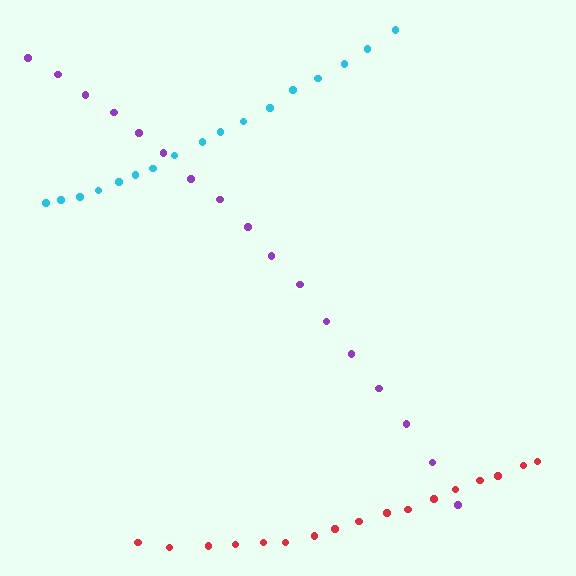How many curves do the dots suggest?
There are 3 distinct paths.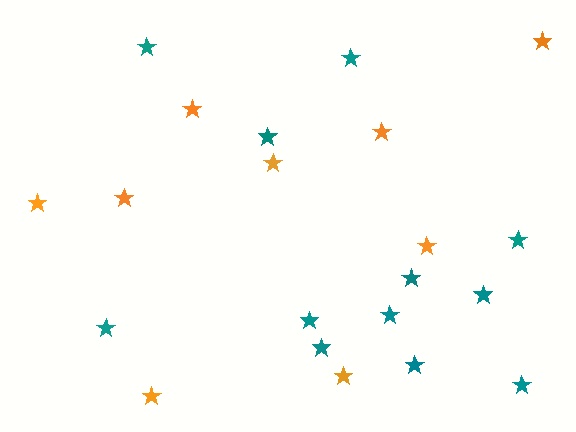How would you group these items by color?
There are 2 groups: one group of teal stars (12) and one group of orange stars (9).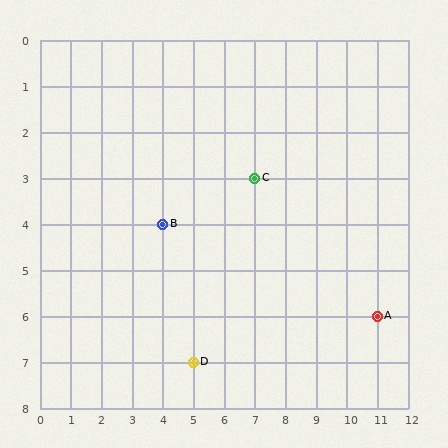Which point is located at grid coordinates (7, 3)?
Point C is at (7, 3).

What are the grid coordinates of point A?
Point A is at grid coordinates (11, 6).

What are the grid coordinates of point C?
Point C is at grid coordinates (7, 3).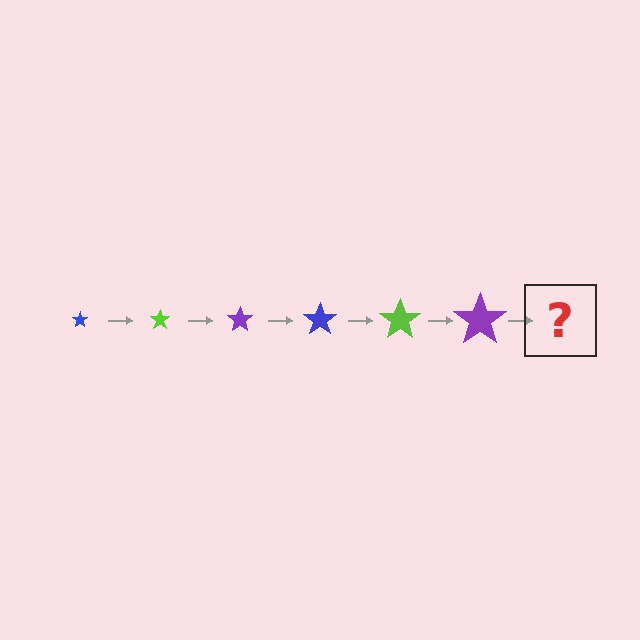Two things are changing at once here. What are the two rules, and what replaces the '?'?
The two rules are that the star grows larger each step and the color cycles through blue, lime, and purple. The '?' should be a blue star, larger than the previous one.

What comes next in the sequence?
The next element should be a blue star, larger than the previous one.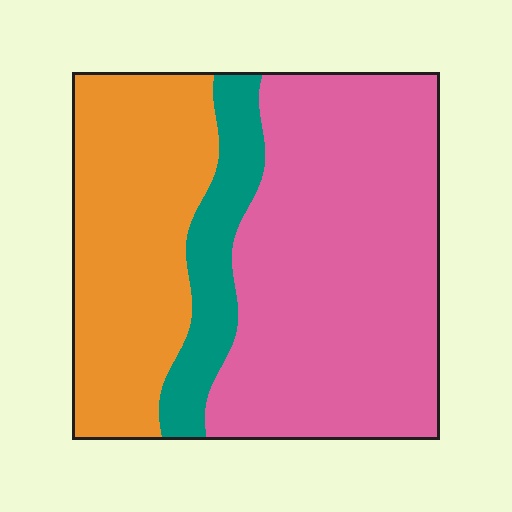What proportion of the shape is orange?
Orange covers around 35% of the shape.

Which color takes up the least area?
Teal, at roughly 15%.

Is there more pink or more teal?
Pink.